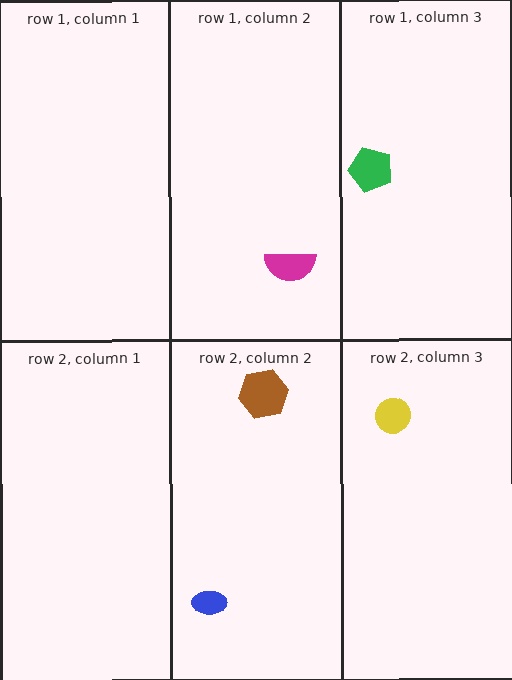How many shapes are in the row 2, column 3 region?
1.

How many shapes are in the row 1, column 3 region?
1.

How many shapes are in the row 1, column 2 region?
1.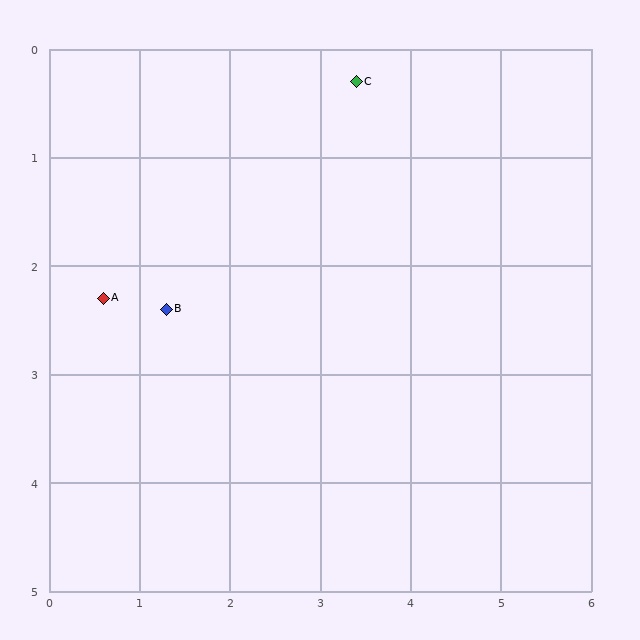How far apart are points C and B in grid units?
Points C and B are about 3.0 grid units apart.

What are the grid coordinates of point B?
Point B is at approximately (1.3, 2.4).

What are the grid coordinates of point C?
Point C is at approximately (3.4, 0.3).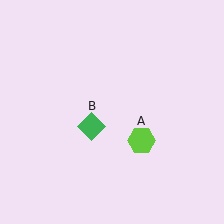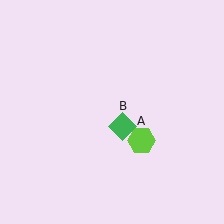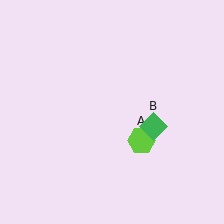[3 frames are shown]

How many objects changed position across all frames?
1 object changed position: green diamond (object B).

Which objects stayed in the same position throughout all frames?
Lime hexagon (object A) remained stationary.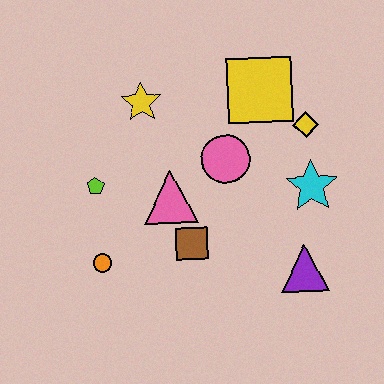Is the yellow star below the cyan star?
No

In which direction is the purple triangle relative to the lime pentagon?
The purple triangle is to the right of the lime pentagon.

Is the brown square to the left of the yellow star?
No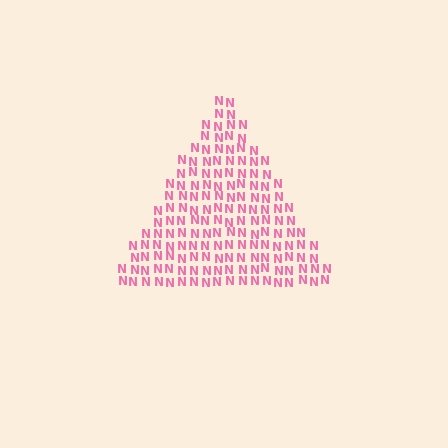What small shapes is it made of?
It is made of small letter N's.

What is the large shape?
The large shape is a triangle.